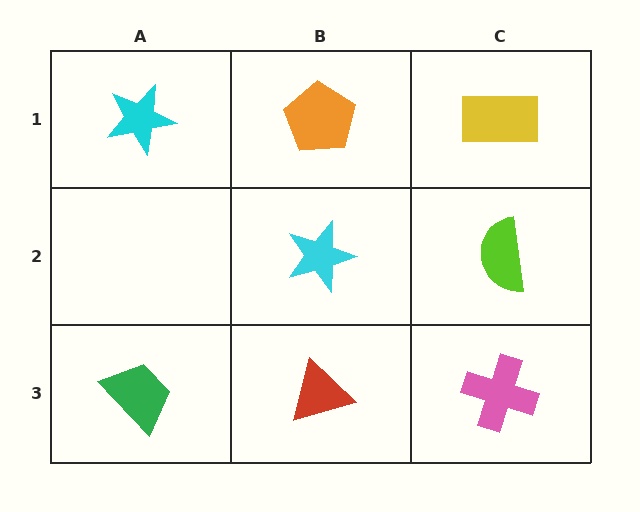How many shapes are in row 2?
2 shapes.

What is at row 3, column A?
A green trapezoid.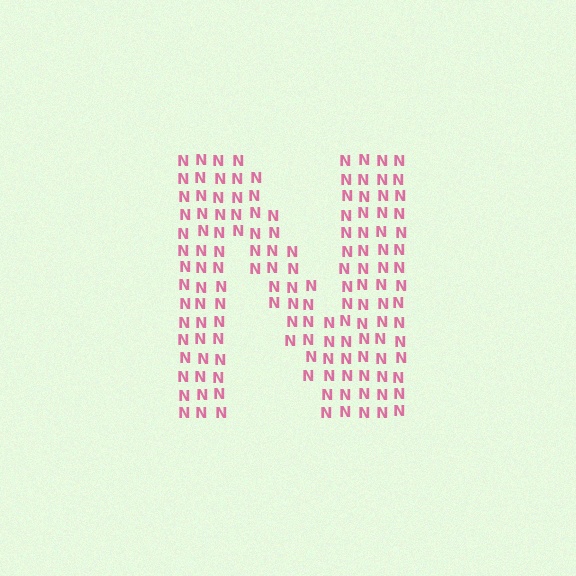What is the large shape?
The large shape is the letter N.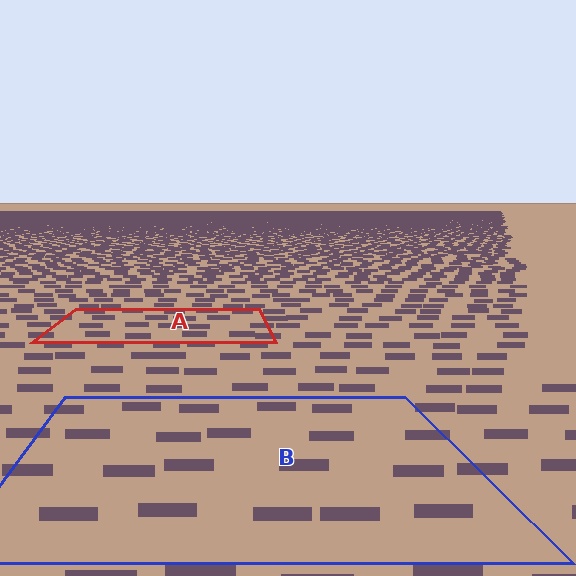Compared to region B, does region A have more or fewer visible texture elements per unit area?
Region A has more texture elements per unit area — they are packed more densely because it is farther away.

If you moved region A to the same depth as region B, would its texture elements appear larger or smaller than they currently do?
They would appear larger. At a closer depth, the same texture elements are projected at a bigger on-screen size.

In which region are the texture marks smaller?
The texture marks are smaller in region A, because it is farther away.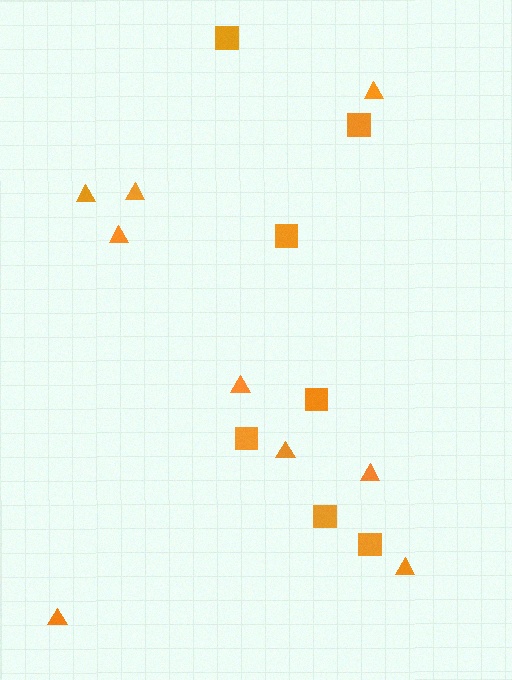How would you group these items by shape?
There are 2 groups: one group of squares (7) and one group of triangles (9).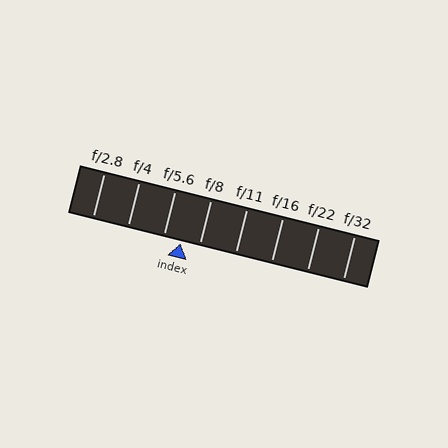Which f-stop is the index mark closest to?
The index mark is closest to f/5.6.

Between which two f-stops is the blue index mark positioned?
The index mark is between f/5.6 and f/8.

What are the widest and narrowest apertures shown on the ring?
The widest aperture shown is f/2.8 and the narrowest is f/32.